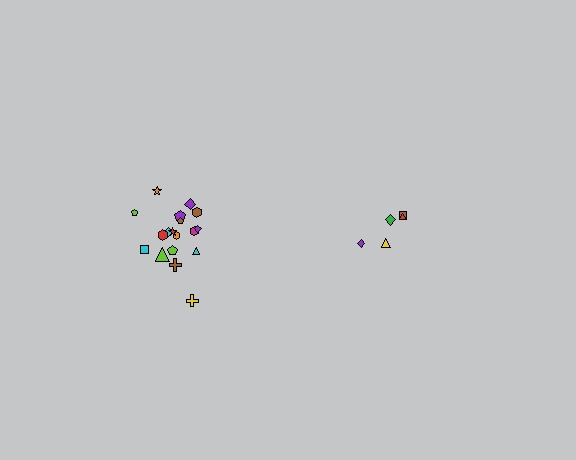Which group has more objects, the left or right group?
The left group.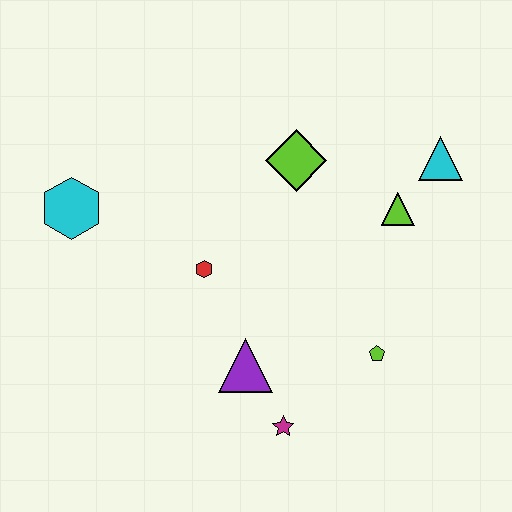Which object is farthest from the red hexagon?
The cyan triangle is farthest from the red hexagon.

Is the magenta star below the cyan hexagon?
Yes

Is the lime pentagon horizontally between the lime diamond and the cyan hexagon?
No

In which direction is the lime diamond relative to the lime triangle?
The lime diamond is to the left of the lime triangle.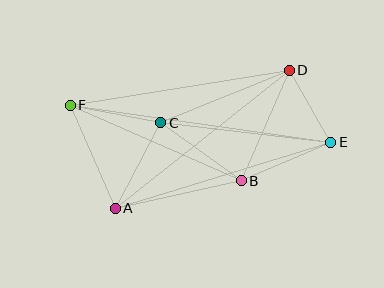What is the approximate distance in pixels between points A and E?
The distance between A and E is approximately 225 pixels.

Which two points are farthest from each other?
Points E and F are farthest from each other.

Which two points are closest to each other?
Points D and E are closest to each other.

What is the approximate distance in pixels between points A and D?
The distance between A and D is approximately 222 pixels.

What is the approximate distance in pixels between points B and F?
The distance between B and F is approximately 187 pixels.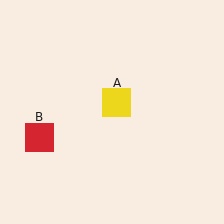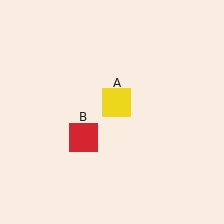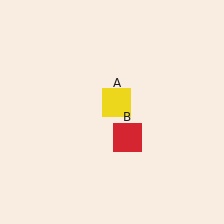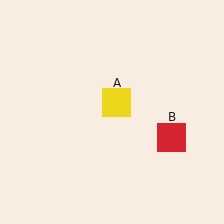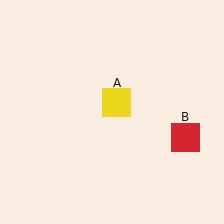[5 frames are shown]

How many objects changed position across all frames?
1 object changed position: red square (object B).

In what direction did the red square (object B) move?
The red square (object B) moved right.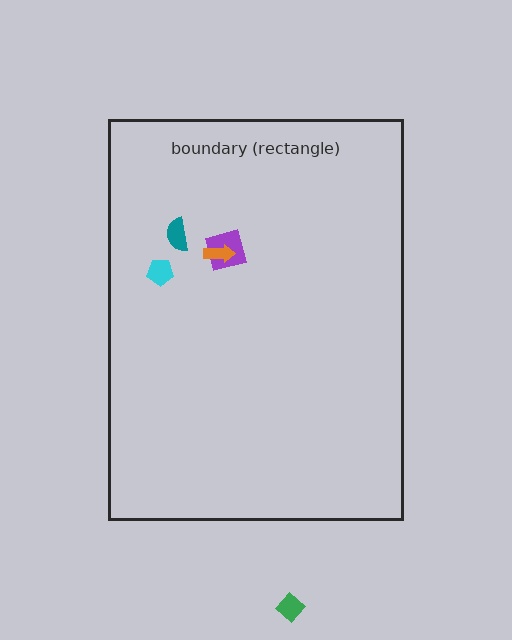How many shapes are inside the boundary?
4 inside, 1 outside.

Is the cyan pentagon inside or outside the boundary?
Inside.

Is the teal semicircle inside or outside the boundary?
Inside.